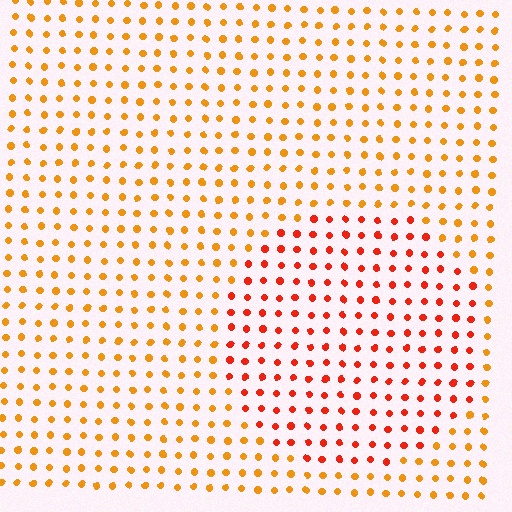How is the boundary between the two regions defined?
The boundary is defined purely by a slight shift in hue (about 32 degrees). Spacing, size, and orientation are identical on both sides.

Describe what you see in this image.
The image is filled with small orange elements in a uniform arrangement. A circle-shaped region is visible where the elements are tinted to a slightly different hue, forming a subtle color boundary.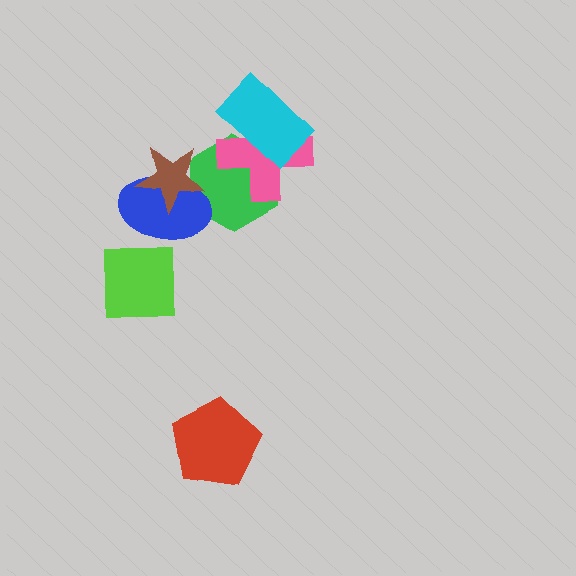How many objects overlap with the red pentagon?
0 objects overlap with the red pentagon.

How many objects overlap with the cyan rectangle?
2 objects overlap with the cyan rectangle.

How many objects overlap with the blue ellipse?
2 objects overlap with the blue ellipse.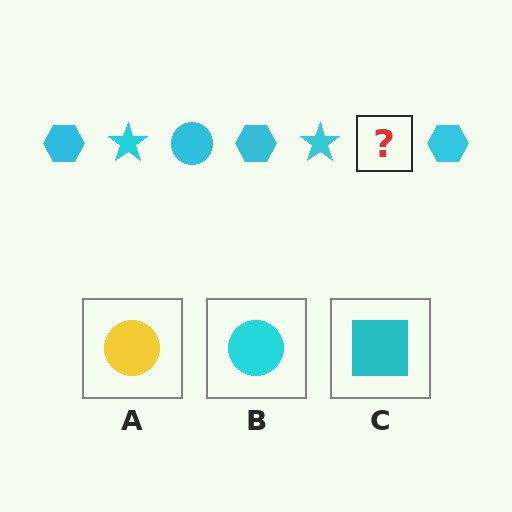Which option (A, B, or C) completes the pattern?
B.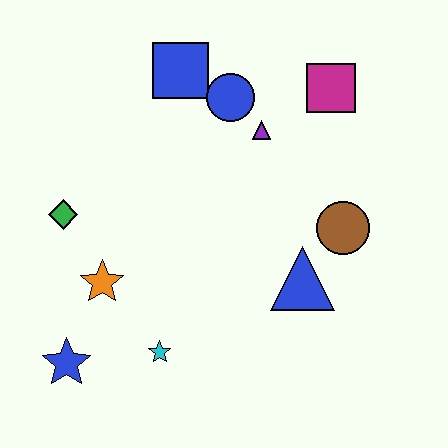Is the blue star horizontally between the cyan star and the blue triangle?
No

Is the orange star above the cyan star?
Yes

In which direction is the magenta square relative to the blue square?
The magenta square is to the right of the blue square.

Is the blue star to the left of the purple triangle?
Yes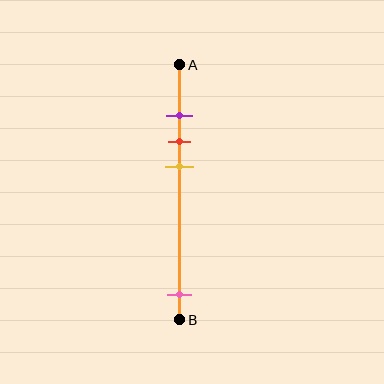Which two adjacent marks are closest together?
The purple and red marks are the closest adjacent pair.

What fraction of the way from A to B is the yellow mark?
The yellow mark is approximately 40% (0.4) of the way from A to B.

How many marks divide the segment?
There are 4 marks dividing the segment.